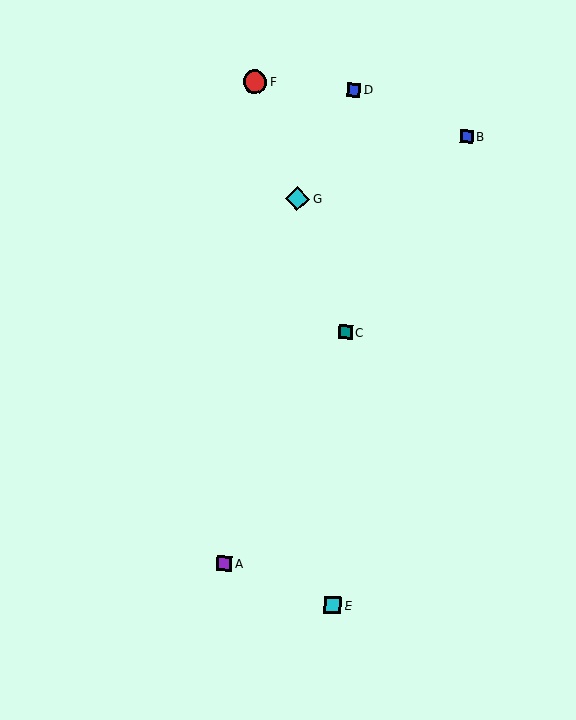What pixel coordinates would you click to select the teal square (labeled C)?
Click at (346, 332) to select the teal square C.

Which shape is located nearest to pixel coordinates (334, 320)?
The teal square (labeled C) at (346, 332) is nearest to that location.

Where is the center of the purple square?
The center of the purple square is at (224, 564).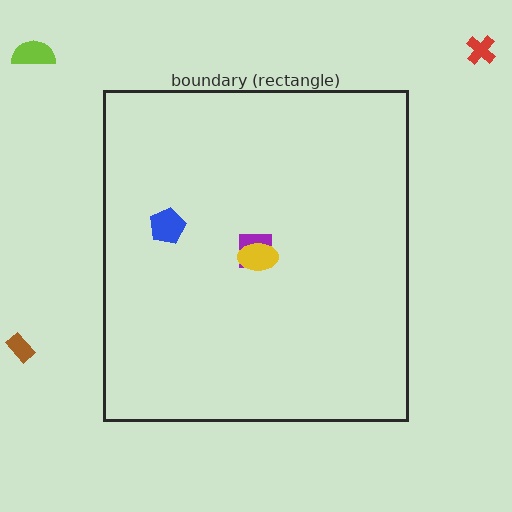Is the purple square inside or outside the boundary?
Inside.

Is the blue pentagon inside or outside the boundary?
Inside.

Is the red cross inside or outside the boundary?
Outside.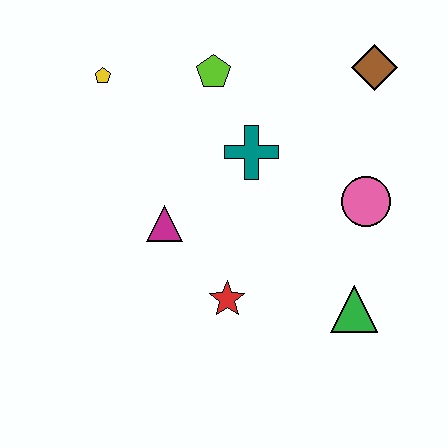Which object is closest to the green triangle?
The pink circle is closest to the green triangle.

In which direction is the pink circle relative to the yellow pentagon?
The pink circle is to the right of the yellow pentagon.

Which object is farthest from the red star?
The brown diamond is farthest from the red star.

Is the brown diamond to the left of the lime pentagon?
No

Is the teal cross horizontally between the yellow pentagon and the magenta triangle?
No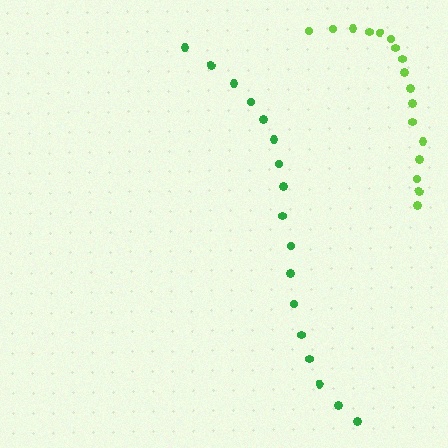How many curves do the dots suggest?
There are 2 distinct paths.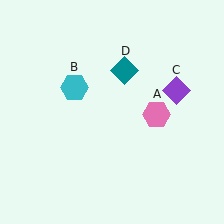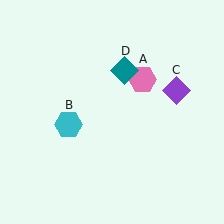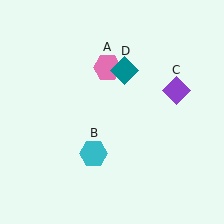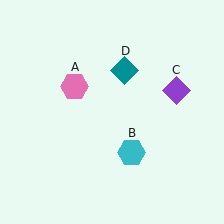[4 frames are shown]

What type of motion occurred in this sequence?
The pink hexagon (object A), cyan hexagon (object B) rotated counterclockwise around the center of the scene.